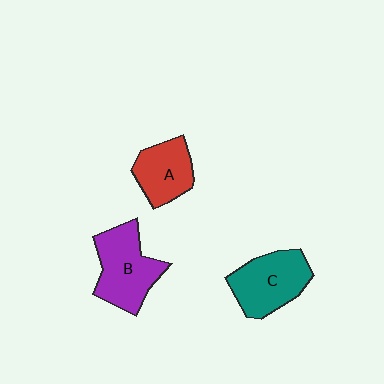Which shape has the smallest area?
Shape A (red).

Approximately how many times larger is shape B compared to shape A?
Approximately 1.4 times.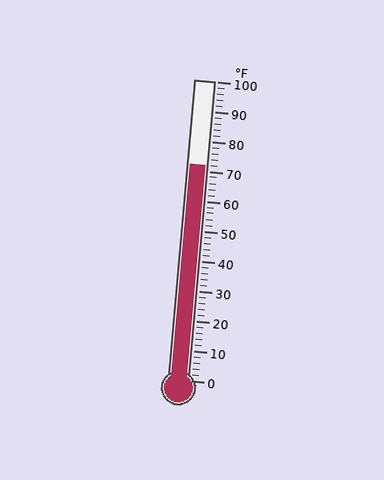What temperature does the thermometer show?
The thermometer shows approximately 72°F.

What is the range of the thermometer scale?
The thermometer scale ranges from 0°F to 100°F.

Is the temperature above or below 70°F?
The temperature is above 70°F.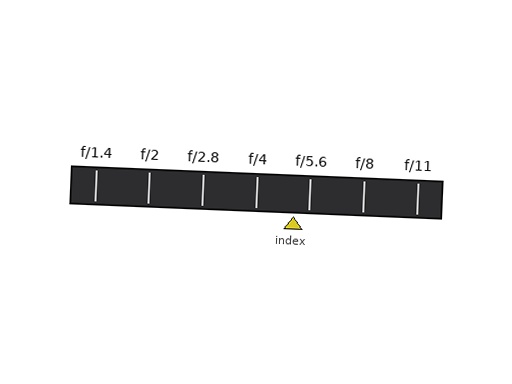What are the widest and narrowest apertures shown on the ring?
The widest aperture shown is f/1.4 and the narrowest is f/11.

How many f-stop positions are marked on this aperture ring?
There are 7 f-stop positions marked.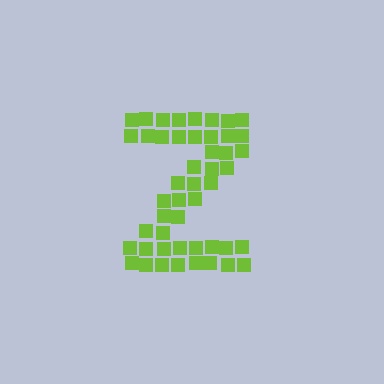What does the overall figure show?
The overall figure shows the letter Z.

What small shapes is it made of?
It is made of small squares.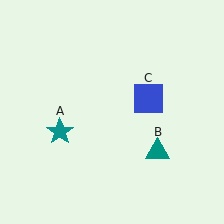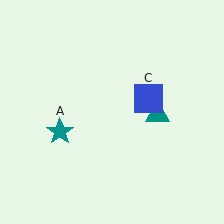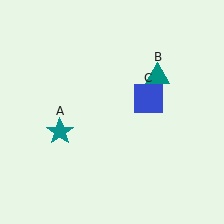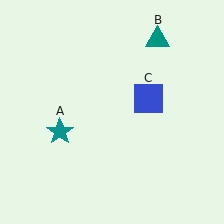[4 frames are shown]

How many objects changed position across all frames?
1 object changed position: teal triangle (object B).